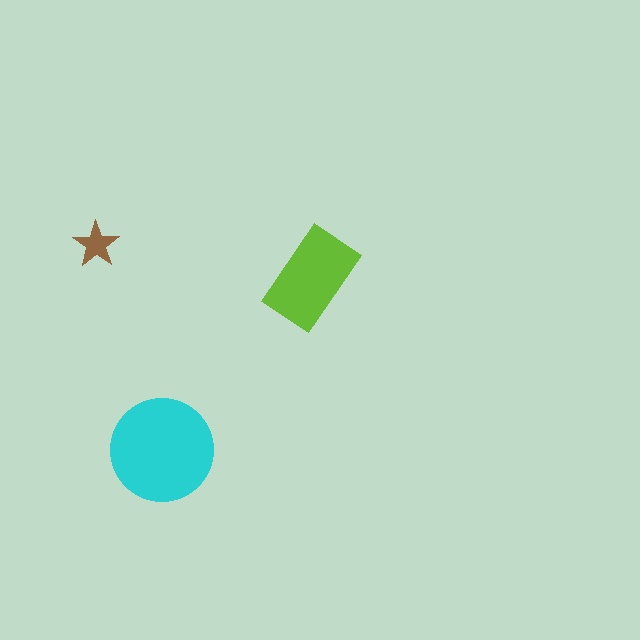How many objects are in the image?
There are 3 objects in the image.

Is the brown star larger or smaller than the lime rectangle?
Smaller.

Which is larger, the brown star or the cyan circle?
The cyan circle.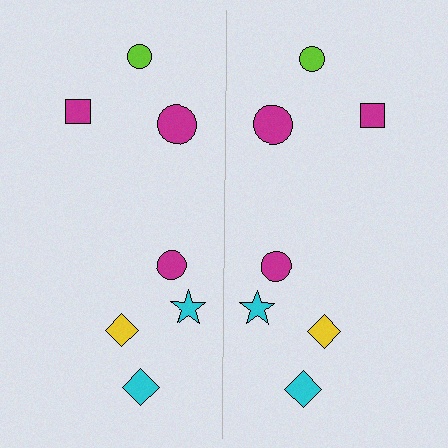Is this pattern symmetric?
Yes, this pattern has bilateral (reflection) symmetry.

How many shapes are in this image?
There are 14 shapes in this image.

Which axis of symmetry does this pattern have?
The pattern has a vertical axis of symmetry running through the center of the image.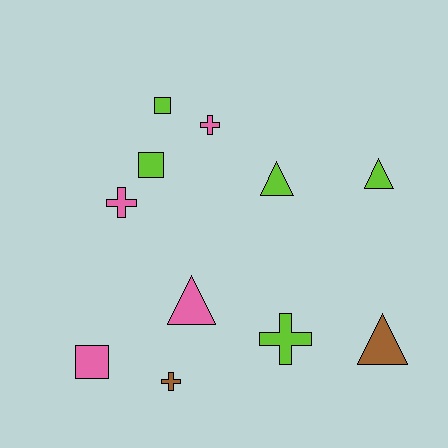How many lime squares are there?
There are 2 lime squares.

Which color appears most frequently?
Lime, with 5 objects.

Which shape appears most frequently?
Cross, with 4 objects.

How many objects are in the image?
There are 11 objects.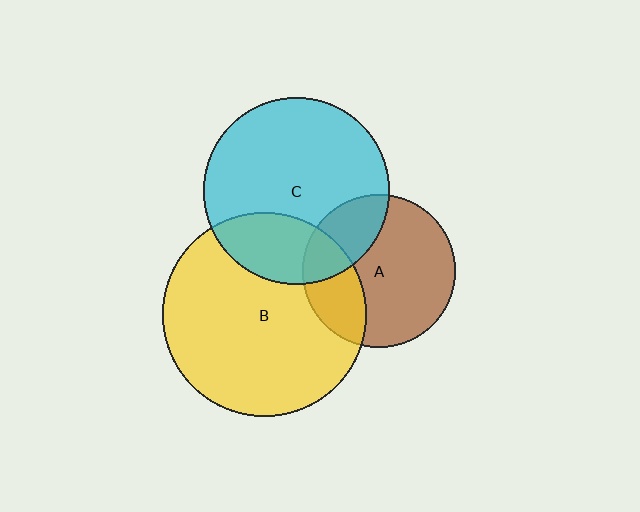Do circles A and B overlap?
Yes.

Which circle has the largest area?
Circle B (yellow).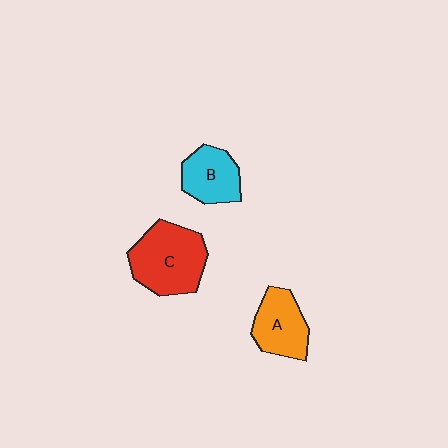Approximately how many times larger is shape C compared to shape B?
Approximately 1.6 times.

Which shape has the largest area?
Shape C (red).